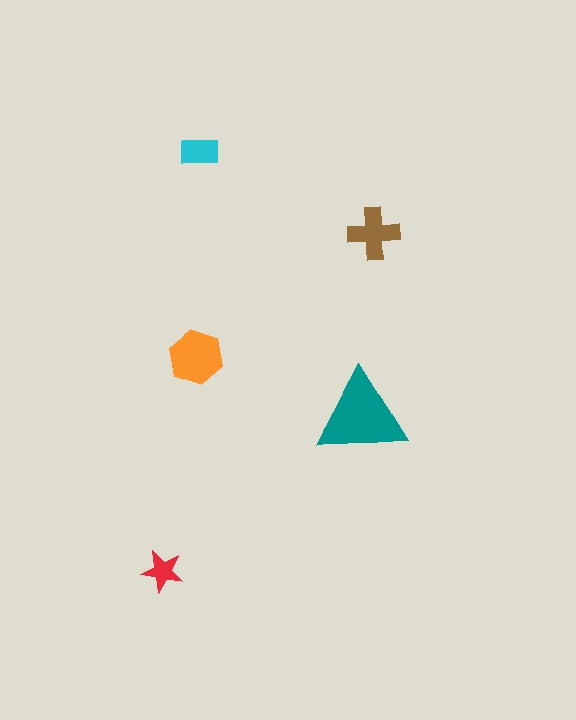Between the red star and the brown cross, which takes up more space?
The brown cross.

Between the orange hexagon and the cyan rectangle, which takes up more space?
The orange hexagon.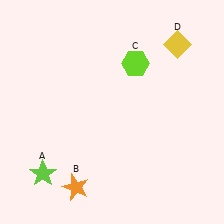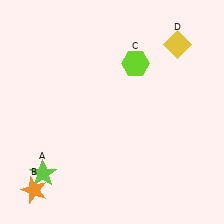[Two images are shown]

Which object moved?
The orange star (B) moved left.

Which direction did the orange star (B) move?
The orange star (B) moved left.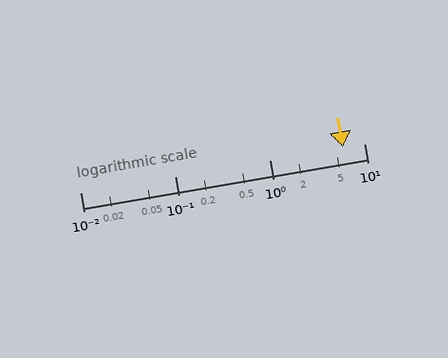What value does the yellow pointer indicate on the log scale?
The pointer indicates approximately 6.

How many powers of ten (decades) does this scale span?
The scale spans 3 decades, from 0.01 to 10.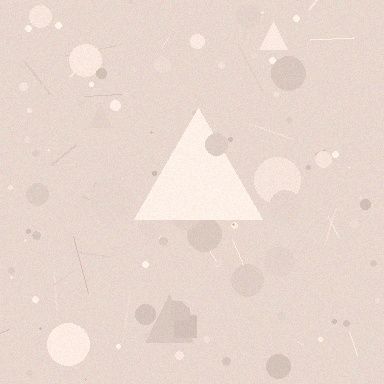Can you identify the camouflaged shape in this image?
The camouflaged shape is a triangle.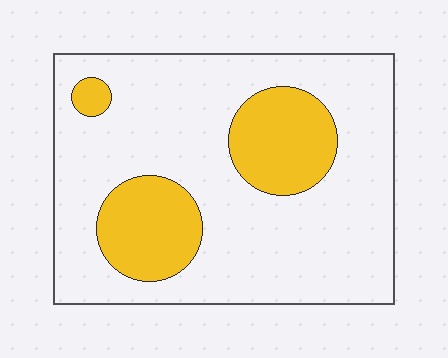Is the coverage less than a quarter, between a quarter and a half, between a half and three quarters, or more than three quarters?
Less than a quarter.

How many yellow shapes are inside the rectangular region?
3.